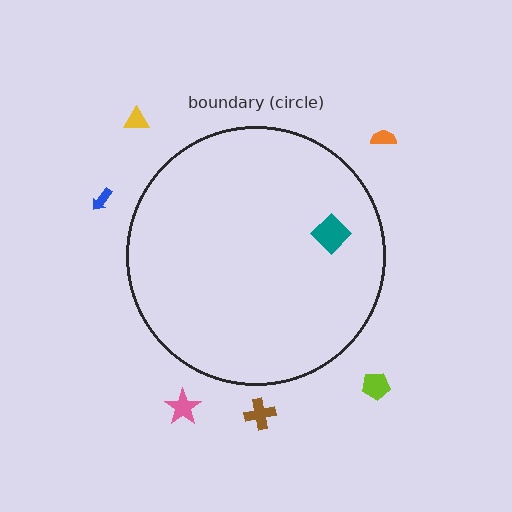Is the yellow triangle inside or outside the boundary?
Outside.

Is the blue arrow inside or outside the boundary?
Outside.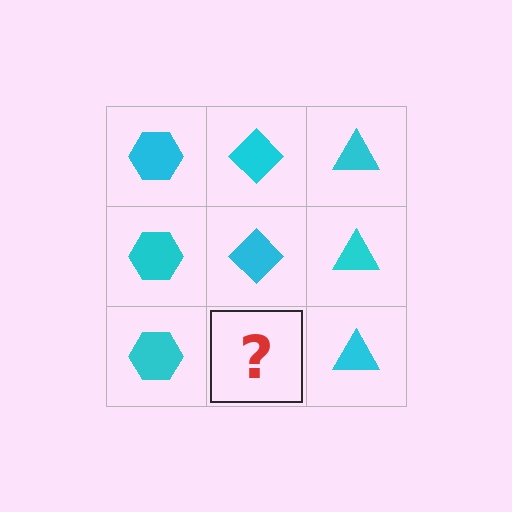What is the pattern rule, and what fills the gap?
The rule is that each column has a consistent shape. The gap should be filled with a cyan diamond.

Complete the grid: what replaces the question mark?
The question mark should be replaced with a cyan diamond.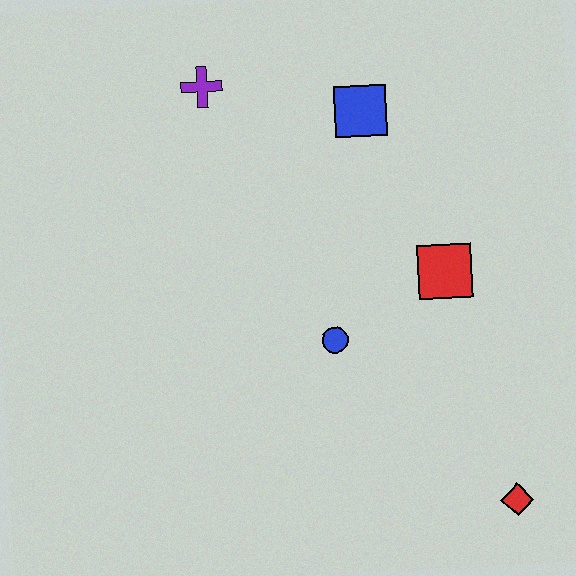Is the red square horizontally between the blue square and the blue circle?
No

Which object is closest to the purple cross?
The blue square is closest to the purple cross.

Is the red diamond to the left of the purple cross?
No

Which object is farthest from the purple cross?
The red diamond is farthest from the purple cross.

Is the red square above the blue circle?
Yes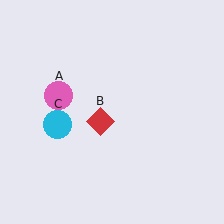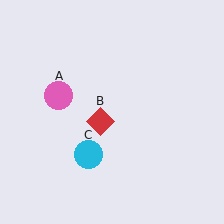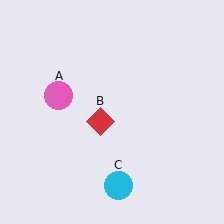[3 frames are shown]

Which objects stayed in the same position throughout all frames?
Pink circle (object A) and red diamond (object B) remained stationary.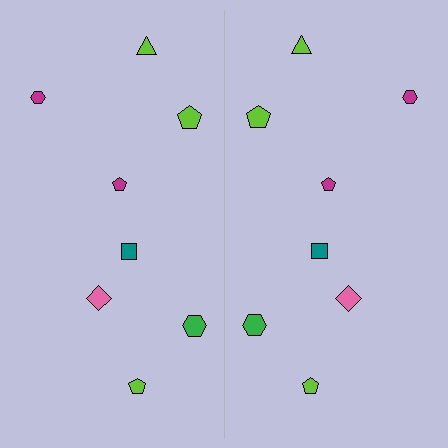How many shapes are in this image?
There are 16 shapes in this image.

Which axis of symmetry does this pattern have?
The pattern has a vertical axis of symmetry running through the center of the image.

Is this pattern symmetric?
Yes, this pattern has bilateral (reflection) symmetry.